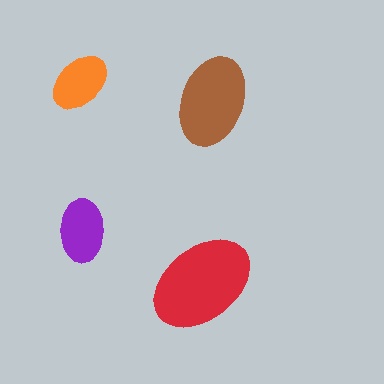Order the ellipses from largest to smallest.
the red one, the brown one, the purple one, the orange one.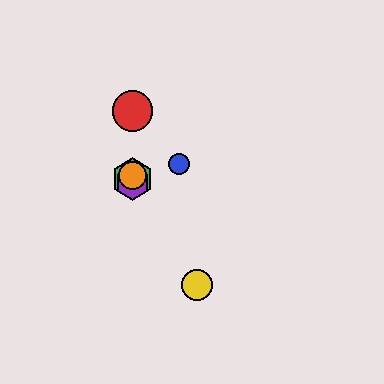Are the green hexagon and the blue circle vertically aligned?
No, the green hexagon is at x≈132 and the blue circle is at x≈179.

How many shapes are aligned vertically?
4 shapes (the red circle, the green hexagon, the purple hexagon, the orange circle) are aligned vertically.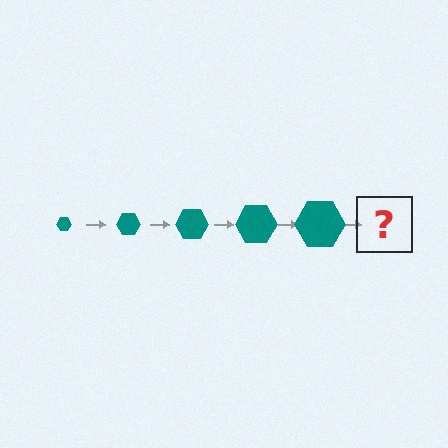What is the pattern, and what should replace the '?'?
The pattern is that the hexagon gets progressively larger each step. The '?' should be a teal hexagon, larger than the previous one.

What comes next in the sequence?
The next element should be a teal hexagon, larger than the previous one.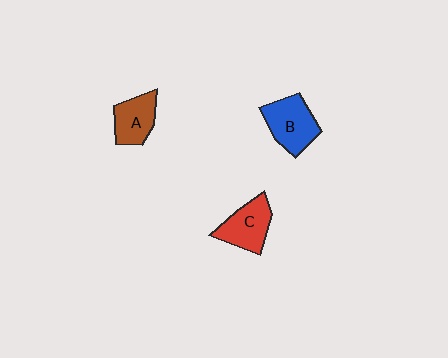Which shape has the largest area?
Shape B (blue).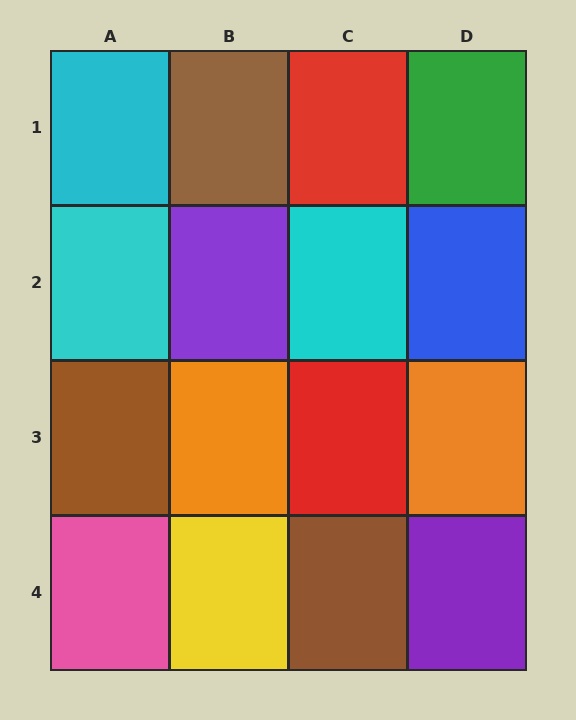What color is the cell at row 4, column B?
Yellow.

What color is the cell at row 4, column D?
Purple.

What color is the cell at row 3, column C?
Red.